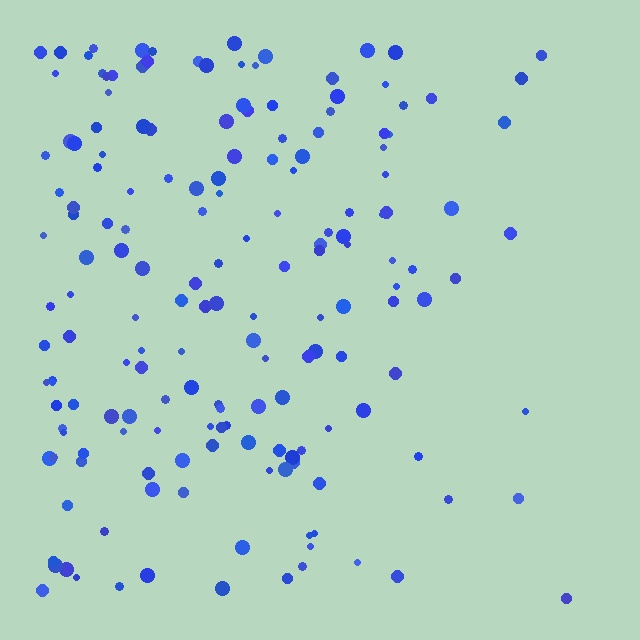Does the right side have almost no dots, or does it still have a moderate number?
Still a moderate number, just noticeably fewer than the left.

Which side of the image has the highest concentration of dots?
The left.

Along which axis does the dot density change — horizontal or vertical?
Horizontal.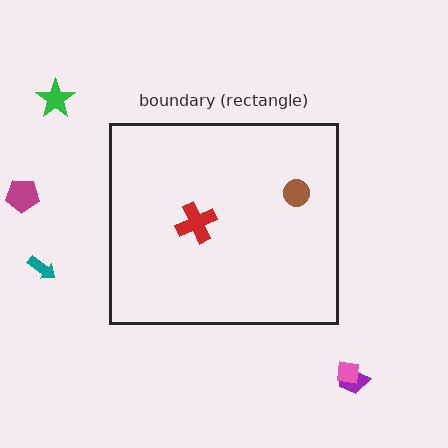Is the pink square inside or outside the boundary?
Outside.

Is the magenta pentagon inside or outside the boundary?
Outside.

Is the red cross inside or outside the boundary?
Inside.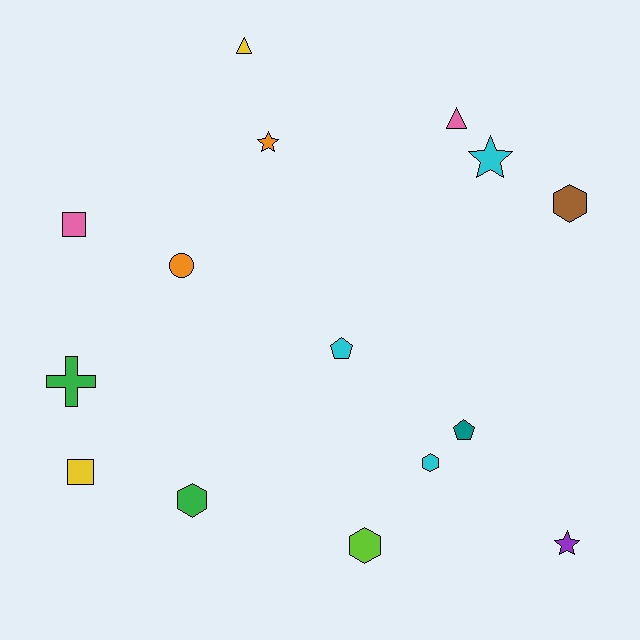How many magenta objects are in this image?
There are no magenta objects.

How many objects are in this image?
There are 15 objects.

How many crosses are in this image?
There is 1 cross.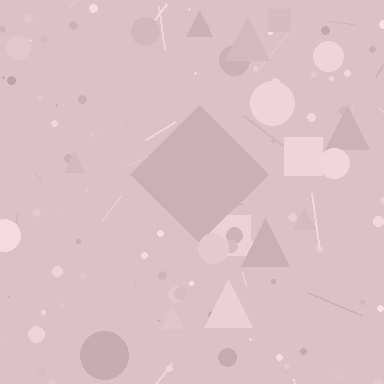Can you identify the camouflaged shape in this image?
The camouflaged shape is a diamond.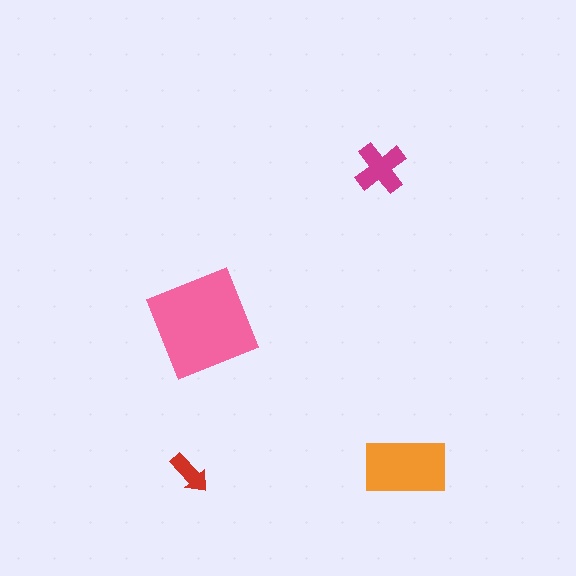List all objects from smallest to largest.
The red arrow, the magenta cross, the orange rectangle, the pink square.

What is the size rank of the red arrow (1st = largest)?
4th.